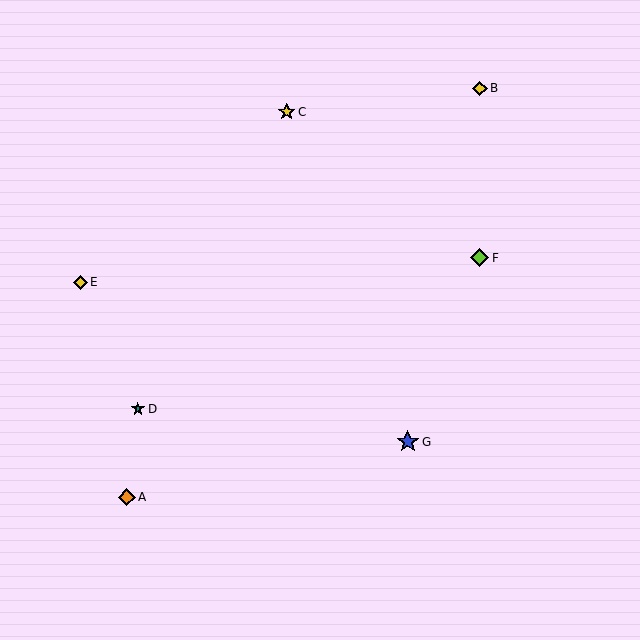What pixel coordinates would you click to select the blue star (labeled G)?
Click at (408, 442) to select the blue star G.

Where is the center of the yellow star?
The center of the yellow star is at (287, 112).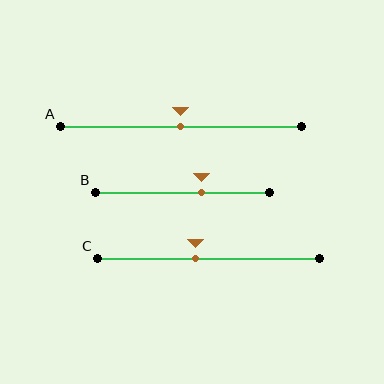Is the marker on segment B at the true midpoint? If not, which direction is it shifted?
No, the marker on segment B is shifted to the right by about 11% of the segment length.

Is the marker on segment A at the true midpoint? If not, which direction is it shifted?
Yes, the marker on segment A is at the true midpoint.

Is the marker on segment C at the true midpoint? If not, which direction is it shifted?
No, the marker on segment C is shifted to the left by about 6% of the segment length.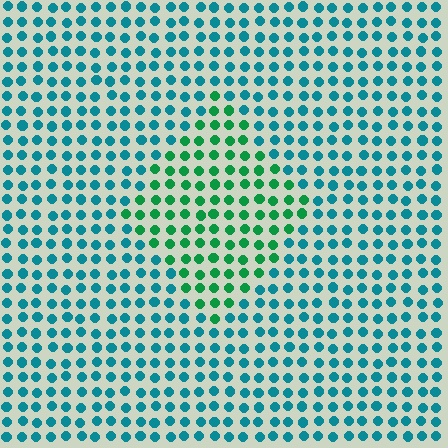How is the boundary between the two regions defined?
The boundary is defined purely by a slight shift in hue (about 42 degrees). Spacing, size, and orientation are identical on both sides.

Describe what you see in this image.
The image is filled with small teal elements in a uniform arrangement. A diamond-shaped region is visible where the elements are tinted to a slightly different hue, forming a subtle color boundary.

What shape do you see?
I see a diamond.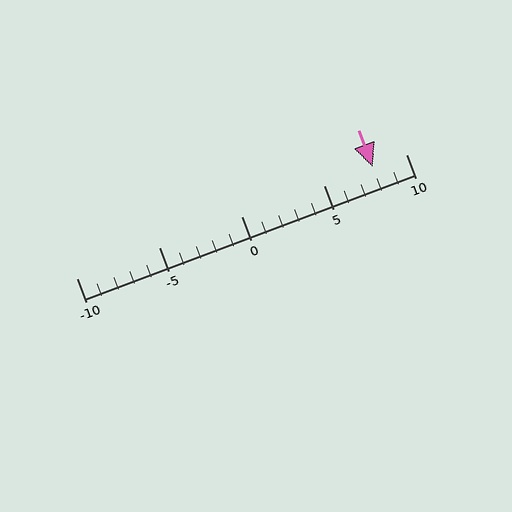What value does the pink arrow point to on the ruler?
The pink arrow points to approximately 8.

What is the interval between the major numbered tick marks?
The major tick marks are spaced 5 units apart.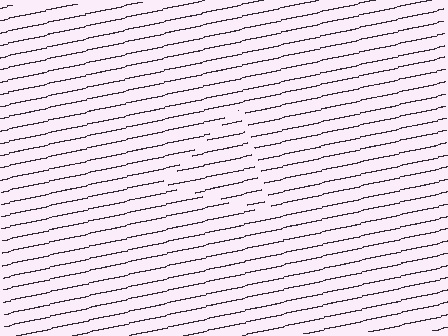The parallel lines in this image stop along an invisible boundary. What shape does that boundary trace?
An illusory triangle. The interior of the shape contains the same grating, shifted by half a period — the contour is defined by the phase discontinuity where line-ends from the inner and outer gratings abut.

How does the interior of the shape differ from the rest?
The interior of the shape contains the same grating, shifted by half a period — the contour is defined by the phase discontinuity where line-ends from the inner and outer gratings abut.